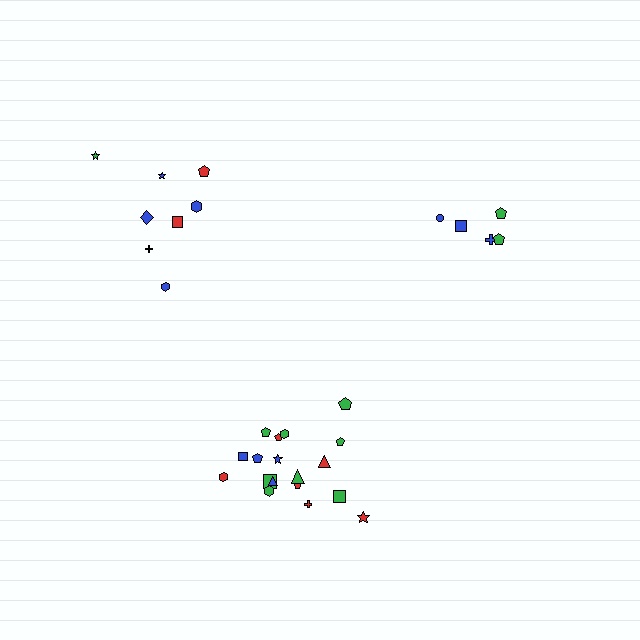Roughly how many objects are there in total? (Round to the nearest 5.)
Roughly 30 objects in total.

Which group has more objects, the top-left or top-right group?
The top-left group.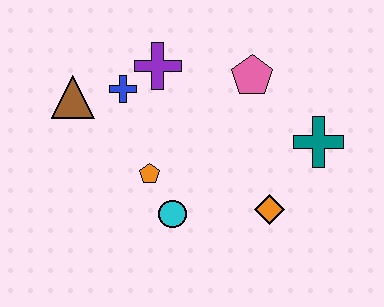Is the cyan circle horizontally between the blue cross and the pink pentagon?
Yes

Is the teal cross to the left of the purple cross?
No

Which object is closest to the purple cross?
The blue cross is closest to the purple cross.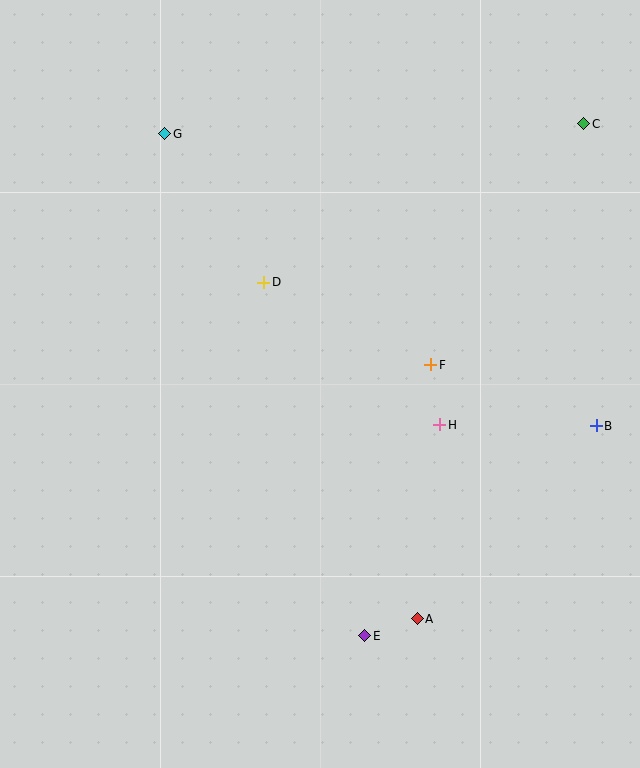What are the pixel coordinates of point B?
Point B is at (596, 426).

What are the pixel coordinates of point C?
Point C is at (584, 124).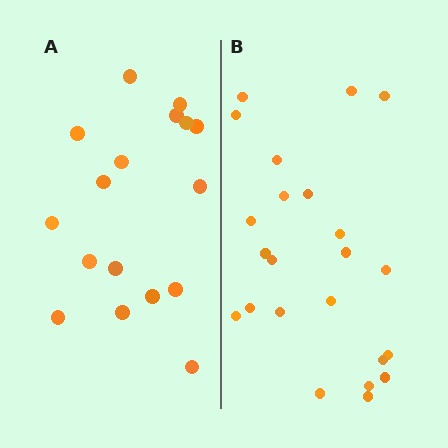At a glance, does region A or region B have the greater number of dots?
Region B (the right region) has more dots.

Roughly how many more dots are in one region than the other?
Region B has about 6 more dots than region A.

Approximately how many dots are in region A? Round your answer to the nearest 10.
About 20 dots. (The exact count is 17, which rounds to 20.)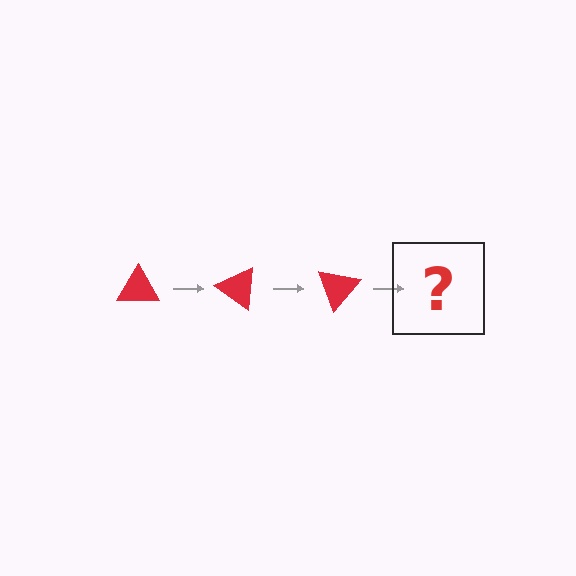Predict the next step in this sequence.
The next step is a red triangle rotated 105 degrees.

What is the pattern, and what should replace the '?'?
The pattern is that the triangle rotates 35 degrees each step. The '?' should be a red triangle rotated 105 degrees.